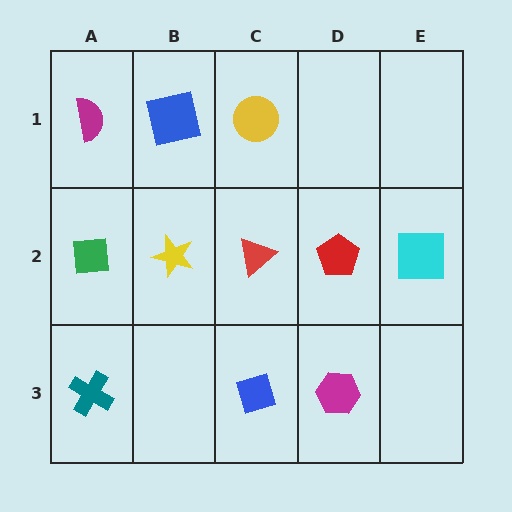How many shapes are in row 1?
3 shapes.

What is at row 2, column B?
A yellow star.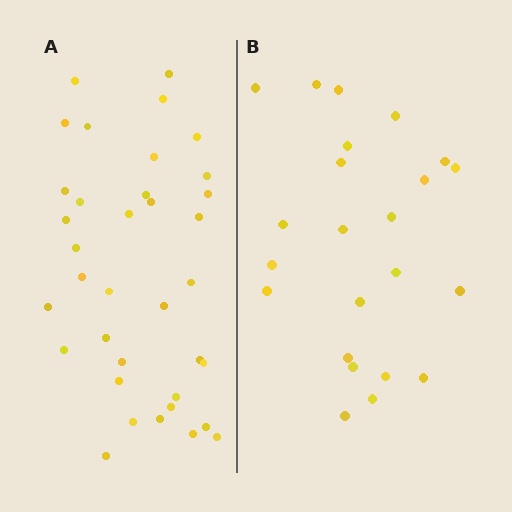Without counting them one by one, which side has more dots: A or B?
Region A (the left region) has more dots.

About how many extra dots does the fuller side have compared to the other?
Region A has approximately 15 more dots than region B.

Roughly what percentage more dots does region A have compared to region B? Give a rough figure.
About 55% more.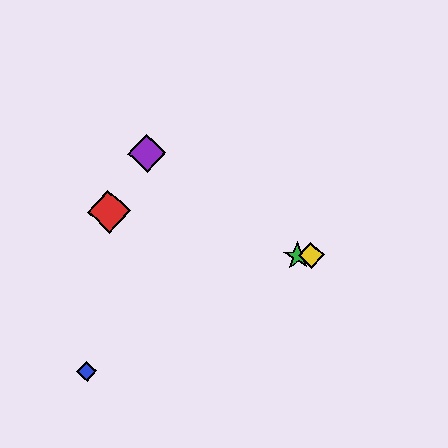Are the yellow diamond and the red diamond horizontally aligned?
No, the yellow diamond is at y≈255 and the red diamond is at y≈211.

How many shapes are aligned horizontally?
2 shapes (the green star, the yellow diamond) are aligned horizontally.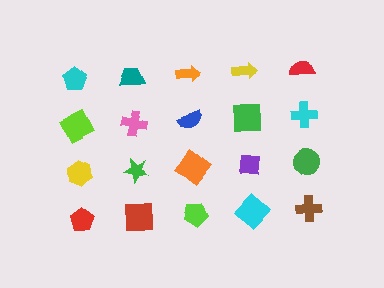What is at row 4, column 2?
A red square.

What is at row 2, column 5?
A cyan cross.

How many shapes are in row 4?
5 shapes.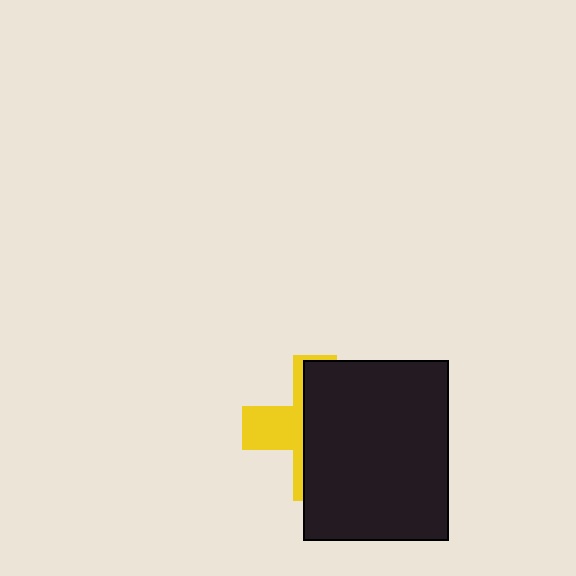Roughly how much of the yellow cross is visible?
A small part of it is visible (roughly 36%).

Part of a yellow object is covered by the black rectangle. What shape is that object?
It is a cross.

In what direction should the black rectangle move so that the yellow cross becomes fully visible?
The black rectangle should move right. That is the shortest direction to clear the overlap and leave the yellow cross fully visible.